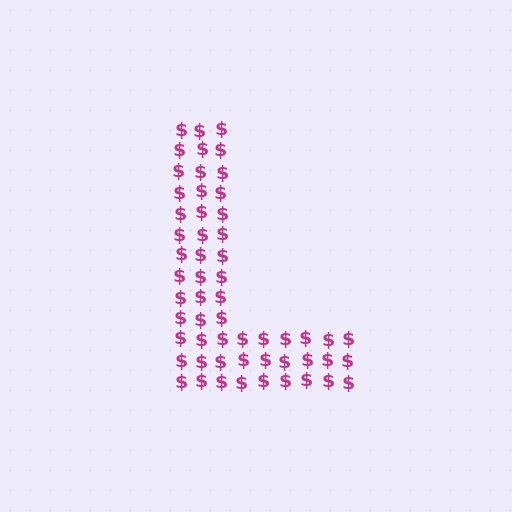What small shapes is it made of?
It is made of small dollar signs.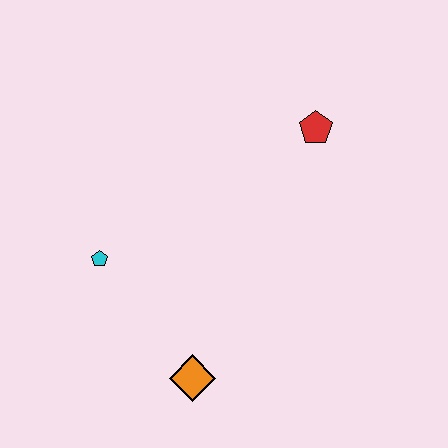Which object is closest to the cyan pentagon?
The orange diamond is closest to the cyan pentagon.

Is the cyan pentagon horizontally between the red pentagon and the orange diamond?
No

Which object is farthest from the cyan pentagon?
The red pentagon is farthest from the cyan pentagon.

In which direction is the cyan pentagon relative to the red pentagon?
The cyan pentagon is to the left of the red pentagon.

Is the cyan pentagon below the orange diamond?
No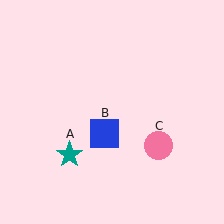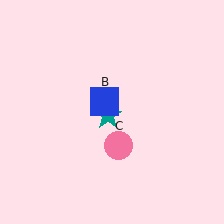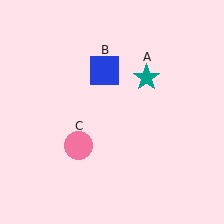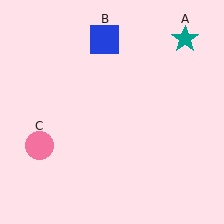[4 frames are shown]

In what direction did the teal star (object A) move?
The teal star (object A) moved up and to the right.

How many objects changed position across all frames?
3 objects changed position: teal star (object A), blue square (object B), pink circle (object C).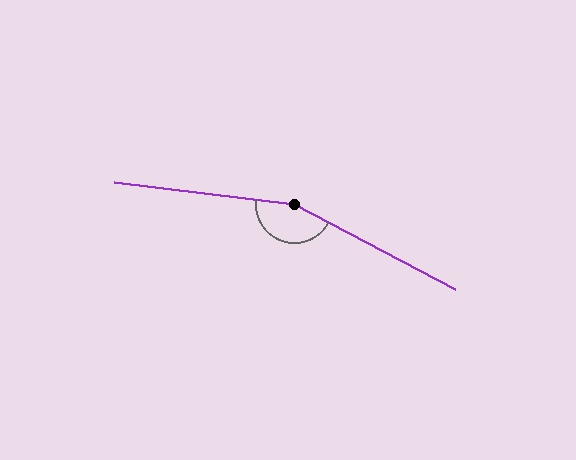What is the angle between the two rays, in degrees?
Approximately 159 degrees.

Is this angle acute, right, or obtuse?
It is obtuse.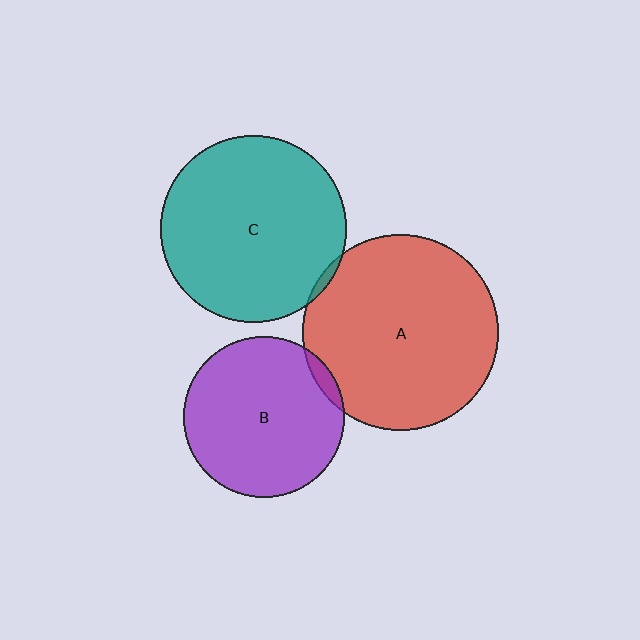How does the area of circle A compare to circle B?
Approximately 1.5 times.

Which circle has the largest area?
Circle A (red).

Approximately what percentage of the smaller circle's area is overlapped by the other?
Approximately 5%.